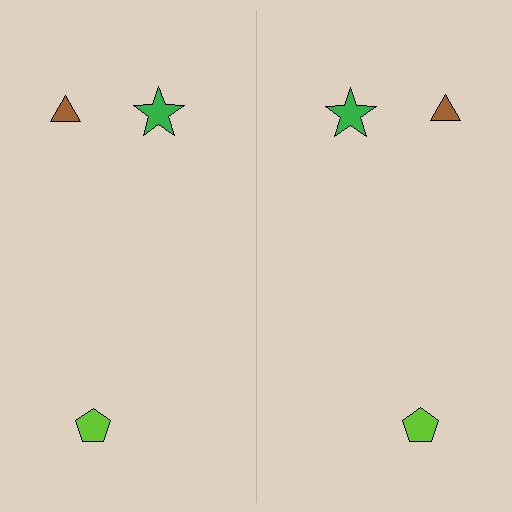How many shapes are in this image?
There are 6 shapes in this image.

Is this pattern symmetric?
Yes, this pattern has bilateral (reflection) symmetry.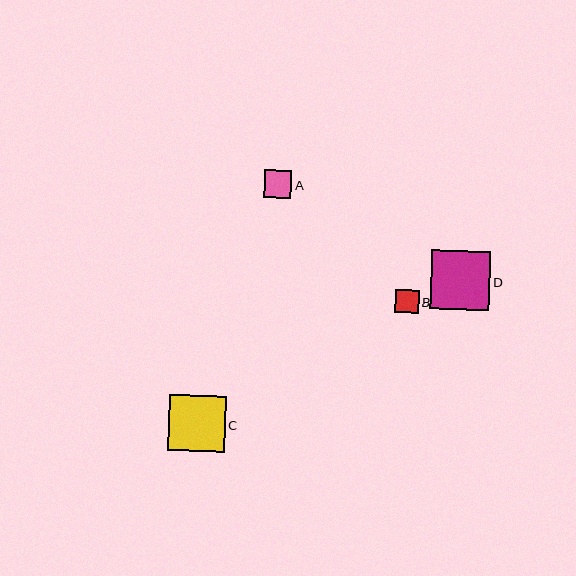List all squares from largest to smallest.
From largest to smallest: D, C, A, B.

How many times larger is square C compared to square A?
Square C is approximately 2.0 times the size of square A.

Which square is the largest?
Square D is the largest with a size of approximately 59 pixels.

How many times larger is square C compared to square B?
Square C is approximately 2.4 times the size of square B.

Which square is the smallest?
Square B is the smallest with a size of approximately 23 pixels.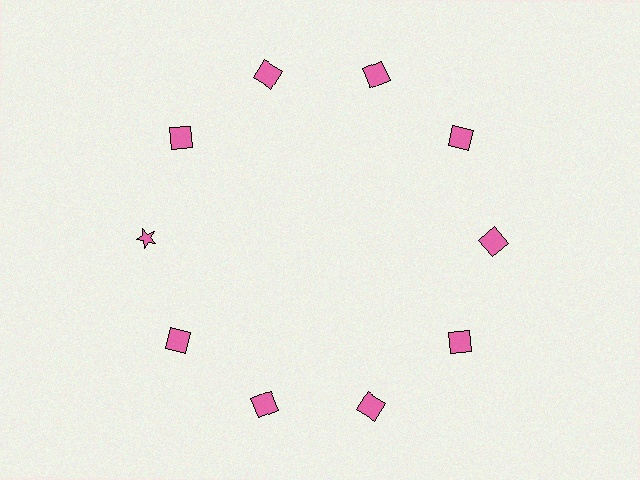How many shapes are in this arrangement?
There are 10 shapes arranged in a ring pattern.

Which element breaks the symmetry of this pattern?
The pink star at roughly the 9 o'clock position breaks the symmetry. All other shapes are pink squares.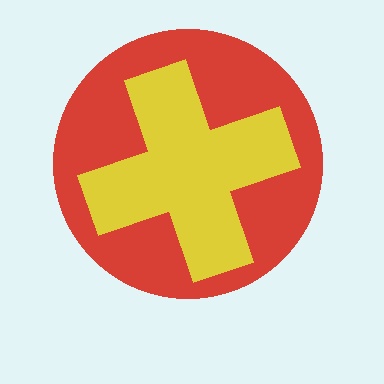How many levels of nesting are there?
2.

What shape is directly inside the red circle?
The yellow cross.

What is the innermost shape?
The yellow cross.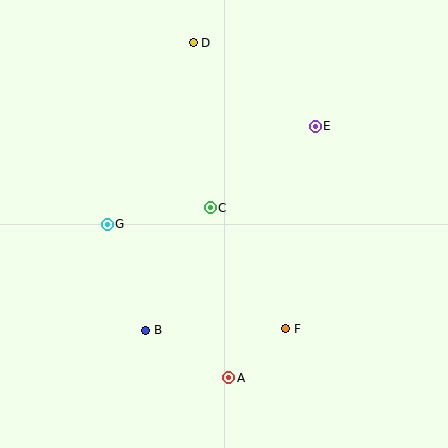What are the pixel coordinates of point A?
Point A is at (229, 378).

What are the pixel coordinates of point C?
Point C is at (210, 208).